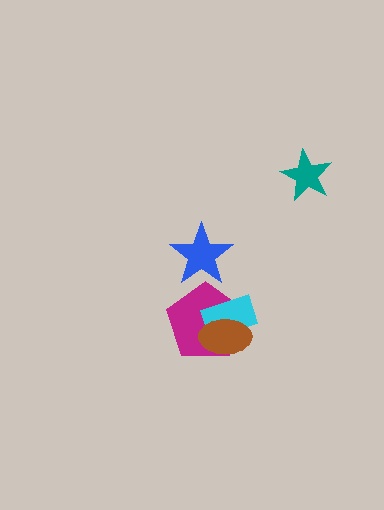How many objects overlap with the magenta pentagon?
2 objects overlap with the magenta pentagon.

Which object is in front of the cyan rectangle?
The brown ellipse is in front of the cyan rectangle.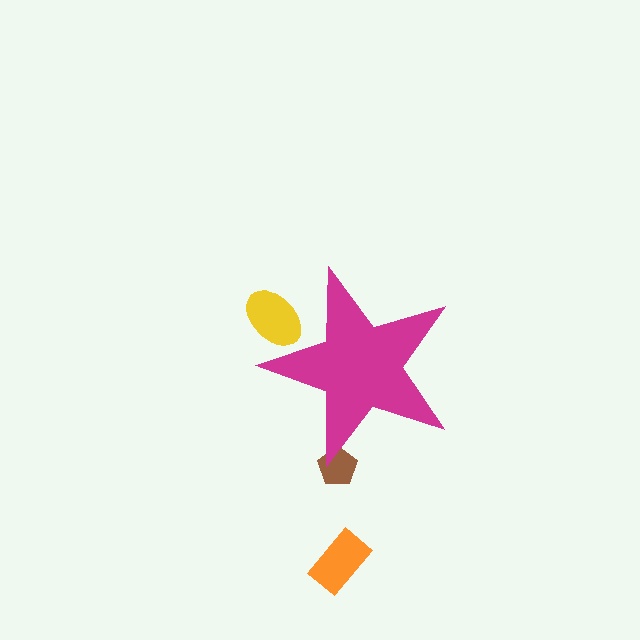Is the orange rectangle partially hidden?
No, the orange rectangle is fully visible.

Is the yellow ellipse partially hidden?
Yes, the yellow ellipse is partially hidden behind the magenta star.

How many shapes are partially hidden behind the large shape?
2 shapes are partially hidden.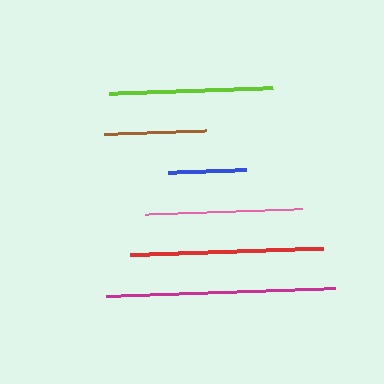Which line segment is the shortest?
The blue line is the shortest at approximately 79 pixels.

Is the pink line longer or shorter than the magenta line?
The magenta line is longer than the pink line.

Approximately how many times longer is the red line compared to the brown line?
The red line is approximately 1.9 times the length of the brown line.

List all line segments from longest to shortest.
From longest to shortest: magenta, red, lime, pink, brown, blue.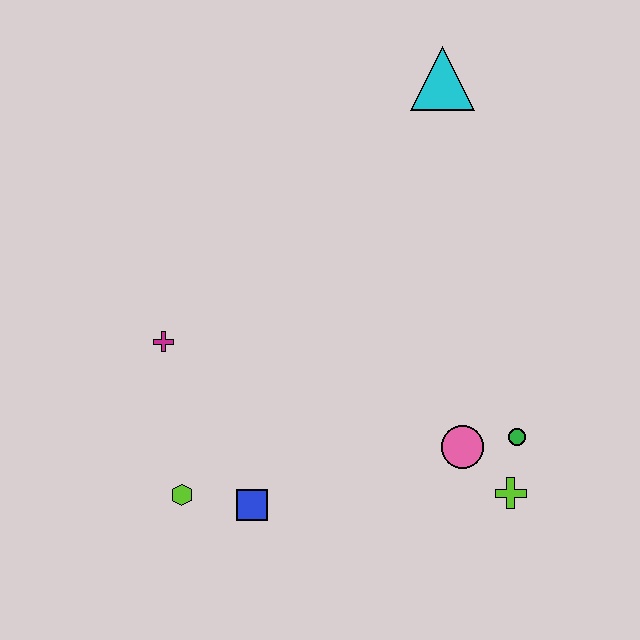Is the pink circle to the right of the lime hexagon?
Yes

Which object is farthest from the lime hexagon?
The cyan triangle is farthest from the lime hexagon.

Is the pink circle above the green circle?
No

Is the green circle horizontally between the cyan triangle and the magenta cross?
No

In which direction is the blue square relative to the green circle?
The blue square is to the left of the green circle.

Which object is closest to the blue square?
The lime hexagon is closest to the blue square.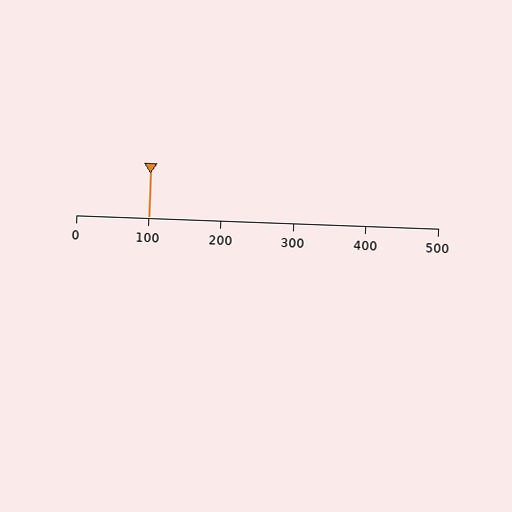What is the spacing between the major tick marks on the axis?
The major ticks are spaced 100 apart.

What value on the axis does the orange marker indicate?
The marker indicates approximately 100.